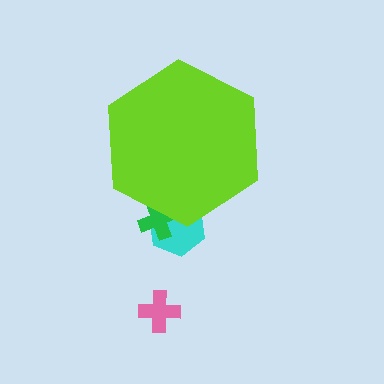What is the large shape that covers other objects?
A lime hexagon.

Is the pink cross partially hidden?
No, the pink cross is fully visible.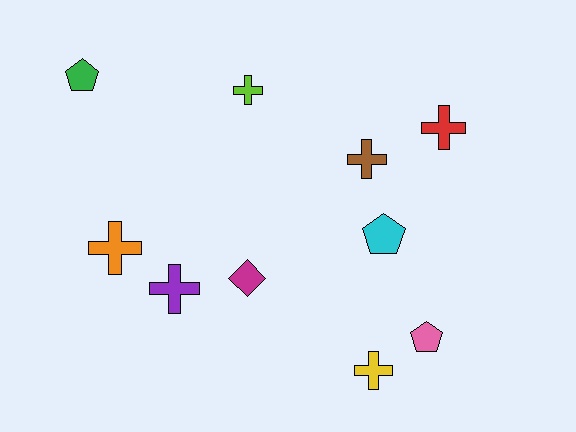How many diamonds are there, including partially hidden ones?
There is 1 diamond.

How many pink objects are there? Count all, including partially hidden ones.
There is 1 pink object.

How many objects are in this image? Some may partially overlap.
There are 10 objects.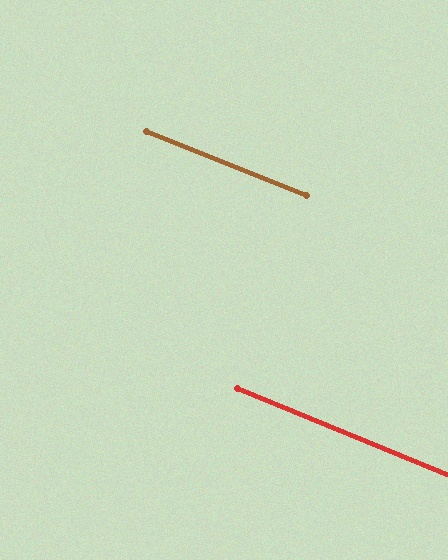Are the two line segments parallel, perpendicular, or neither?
Parallel — their directions differ by only 1.0°.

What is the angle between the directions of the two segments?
Approximately 1 degree.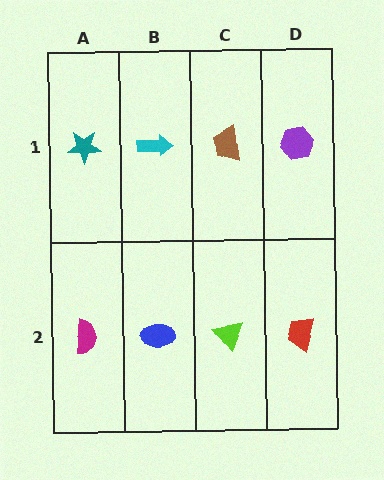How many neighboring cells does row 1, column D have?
2.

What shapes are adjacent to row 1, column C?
A lime triangle (row 2, column C), a cyan arrow (row 1, column B), a purple hexagon (row 1, column D).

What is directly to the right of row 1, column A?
A cyan arrow.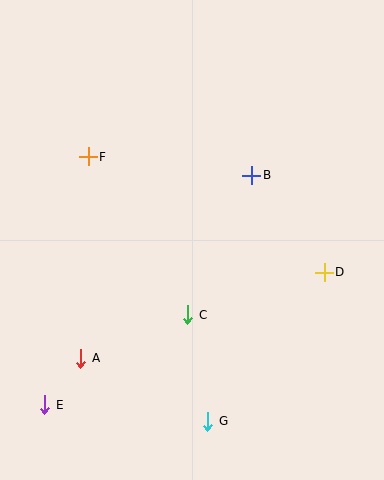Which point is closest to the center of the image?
Point C at (188, 315) is closest to the center.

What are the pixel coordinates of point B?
Point B is at (251, 175).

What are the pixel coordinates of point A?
Point A is at (81, 358).